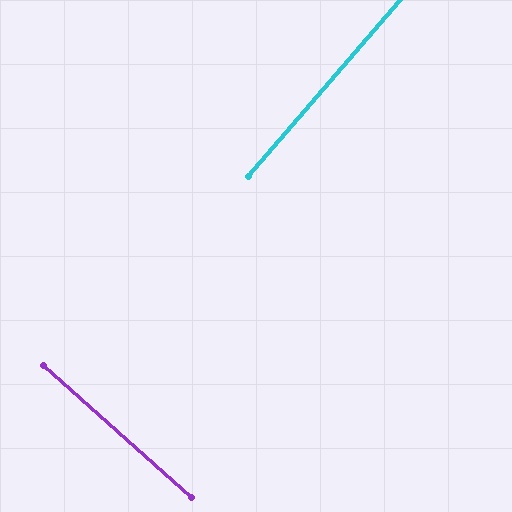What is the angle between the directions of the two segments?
Approximately 89 degrees.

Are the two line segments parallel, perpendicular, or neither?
Perpendicular — they meet at approximately 89°.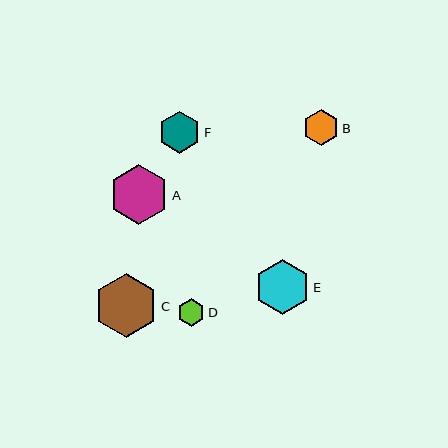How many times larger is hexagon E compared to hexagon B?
Hexagon E is approximately 1.5 times the size of hexagon B.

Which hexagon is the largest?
Hexagon C is the largest with a size of approximately 63 pixels.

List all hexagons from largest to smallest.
From largest to smallest: C, A, E, F, B, D.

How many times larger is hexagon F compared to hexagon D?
Hexagon F is approximately 1.5 times the size of hexagon D.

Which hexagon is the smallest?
Hexagon D is the smallest with a size of approximately 28 pixels.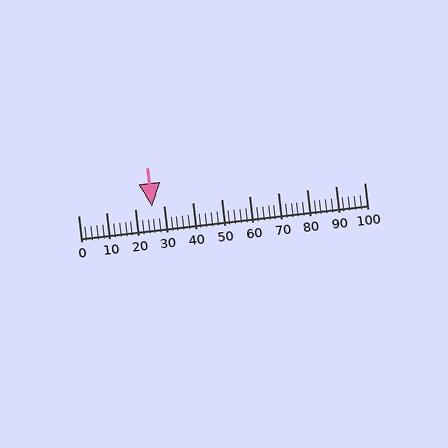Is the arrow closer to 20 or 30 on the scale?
The arrow is closer to 30.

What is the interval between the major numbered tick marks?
The major tick marks are spaced 10 units apart.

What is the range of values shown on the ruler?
The ruler shows values from 0 to 100.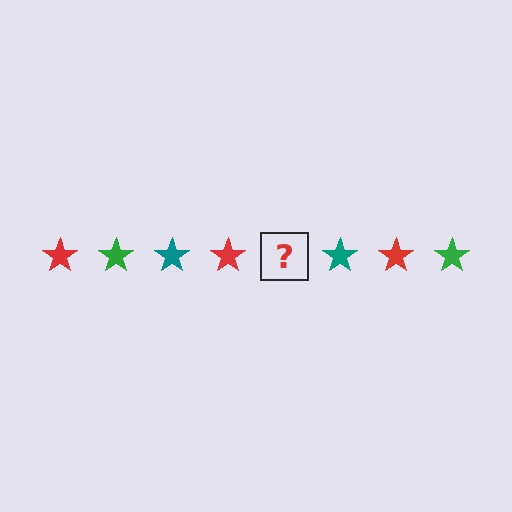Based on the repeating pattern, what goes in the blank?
The blank should be a green star.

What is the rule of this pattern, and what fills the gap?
The rule is that the pattern cycles through red, green, teal stars. The gap should be filled with a green star.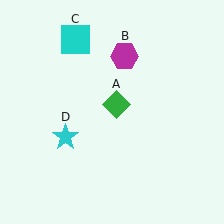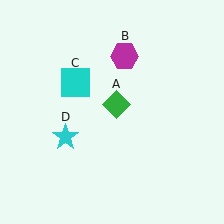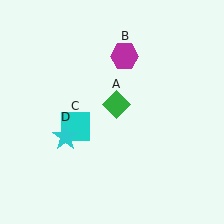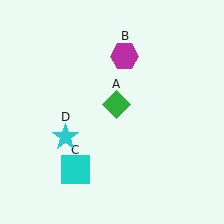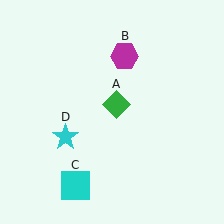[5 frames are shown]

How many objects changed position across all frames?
1 object changed position: cyan square (object C).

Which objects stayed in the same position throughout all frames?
Green diamond (object A) and magenta hexagon (object B) and cyan star (object D) remained stationary.